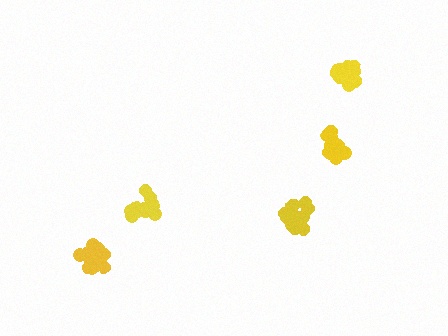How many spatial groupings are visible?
There are 5 spatial groupings.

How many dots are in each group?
Group 1: 16 dots, Group 2: 14 dots, Group 3: 16 dots, Group 4: 12 dots, Group 5: 12 dots (70 total).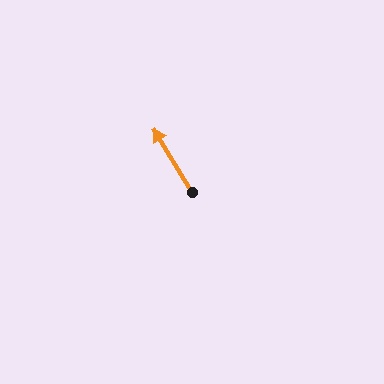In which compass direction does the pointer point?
Northwest.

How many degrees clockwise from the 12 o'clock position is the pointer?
Approximately 329 degrees.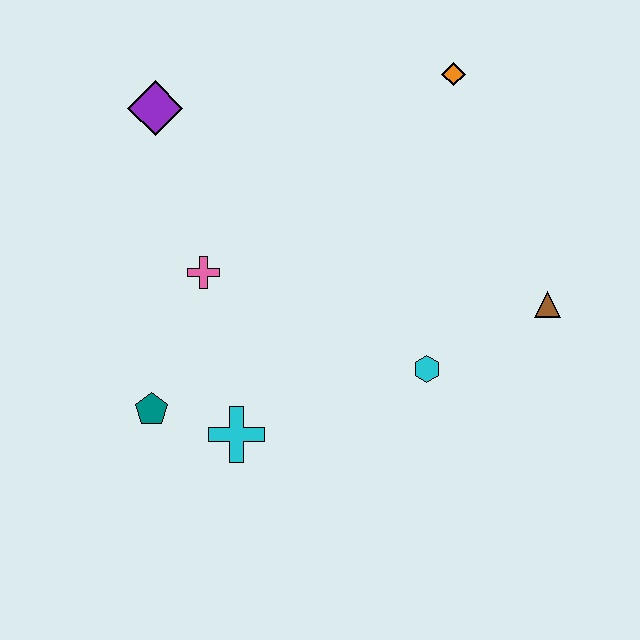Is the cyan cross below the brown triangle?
Yes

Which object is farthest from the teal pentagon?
The orange diamond is farthest from the teal pentagon.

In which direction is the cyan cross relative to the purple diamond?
The cyan cross is below the purple diamond.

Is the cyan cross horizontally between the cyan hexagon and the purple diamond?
Yes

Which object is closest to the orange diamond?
The brown triangle is closest to the orange diamond.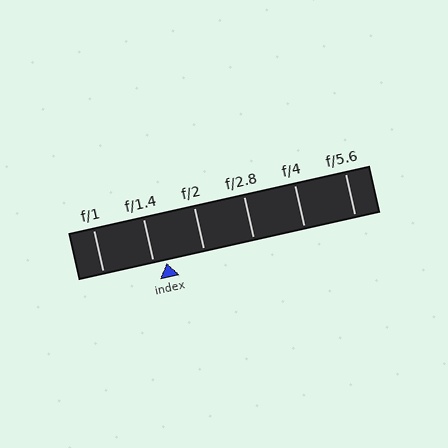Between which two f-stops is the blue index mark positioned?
The index mark is between f/1.4 and f/2.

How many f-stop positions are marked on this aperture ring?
There are 6 f-stop positions marked.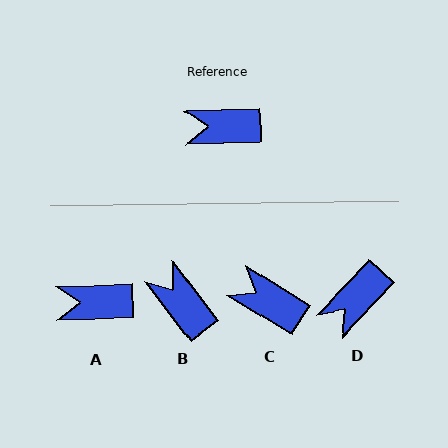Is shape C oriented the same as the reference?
No, it is off by about 33 degrees.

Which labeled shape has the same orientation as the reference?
A.